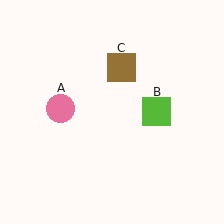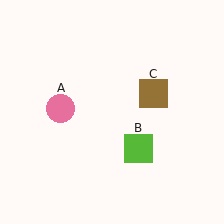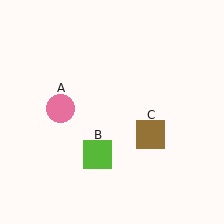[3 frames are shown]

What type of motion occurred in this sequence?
The lime square (object B), brown square (object C) rotated clockwise around the center of the scene.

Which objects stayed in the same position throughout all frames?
Pink circle (object A) remained stationary.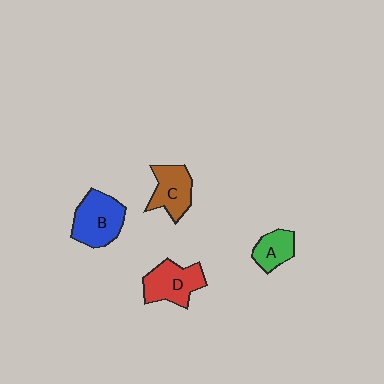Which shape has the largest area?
Shape B (blue).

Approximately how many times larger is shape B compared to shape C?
Approximately 1.3 times.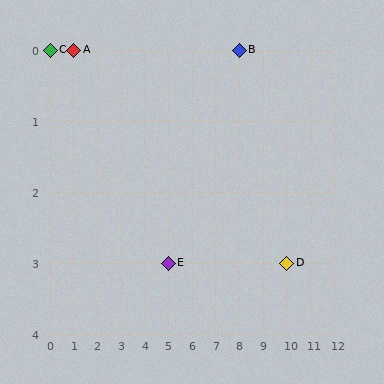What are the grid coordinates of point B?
Point B is at grid coordinates (8, 0).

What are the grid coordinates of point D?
Point D is at grid coordinates (10, 3).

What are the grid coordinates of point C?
Point C is at grid coordinates (0, 0).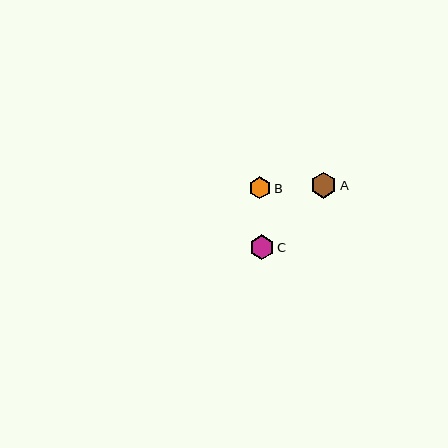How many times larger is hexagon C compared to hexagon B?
Hexagon C is approximately 1.1 times the size of hexagon B.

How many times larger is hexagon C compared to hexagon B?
Hexagon C is approximately 1.1 times the size of hexagon B.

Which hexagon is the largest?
Hexagon A is the largest with a size of approximately 26 pixels.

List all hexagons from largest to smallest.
From largest to smallest: A, C, B.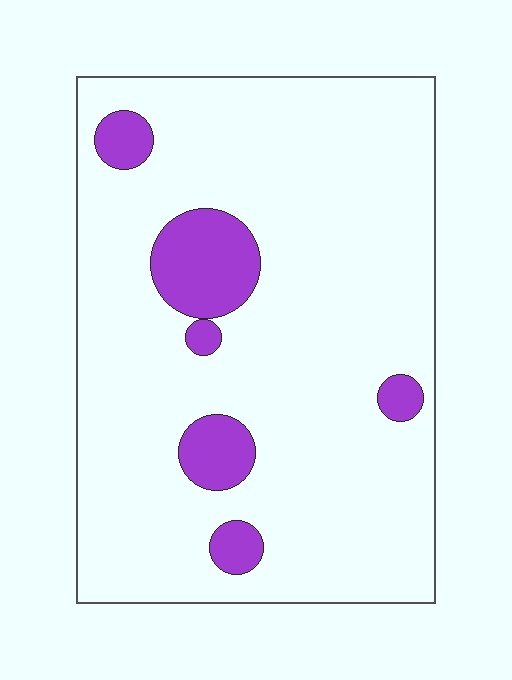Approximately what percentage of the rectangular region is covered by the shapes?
Approximately 10%.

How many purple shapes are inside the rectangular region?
6.